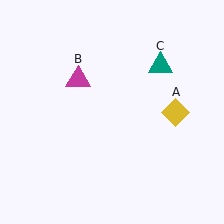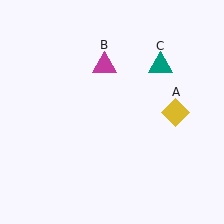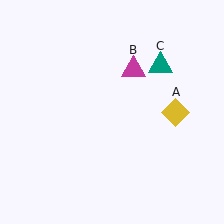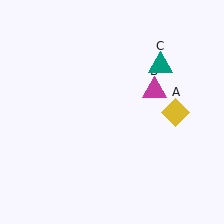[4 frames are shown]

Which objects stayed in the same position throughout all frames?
Yellow diamond (object A) and teal triangle (object C) remained stationary.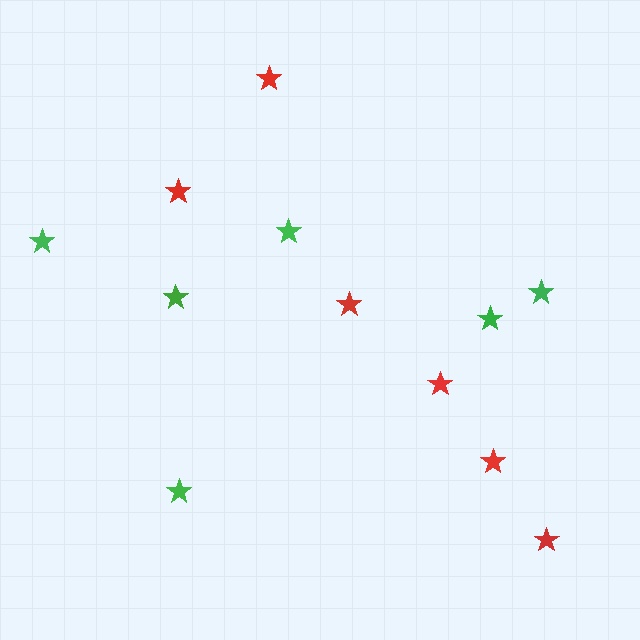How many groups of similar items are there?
There are 2 groups: one group of green stars (6) and one group of red stars (6).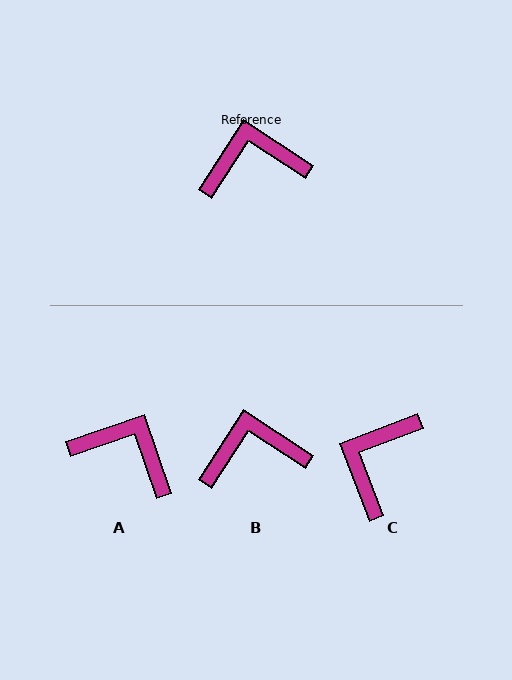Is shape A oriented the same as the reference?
No, it is off by about 38 degrees.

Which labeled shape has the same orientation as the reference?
B.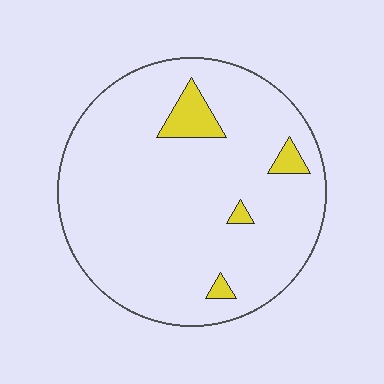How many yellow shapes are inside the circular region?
4.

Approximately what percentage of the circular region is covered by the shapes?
Approximately 5%.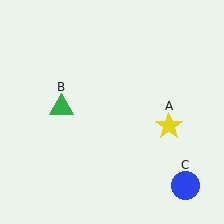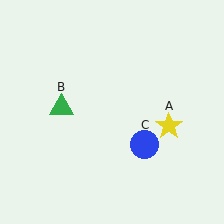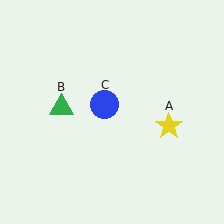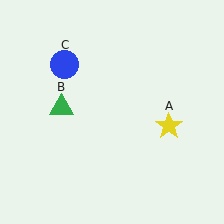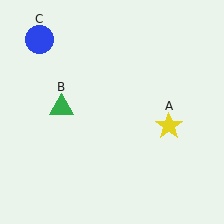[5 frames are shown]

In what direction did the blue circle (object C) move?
The blue circle (object C) moved up and to the left.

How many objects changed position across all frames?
1 object changed position: blue circle (object C).